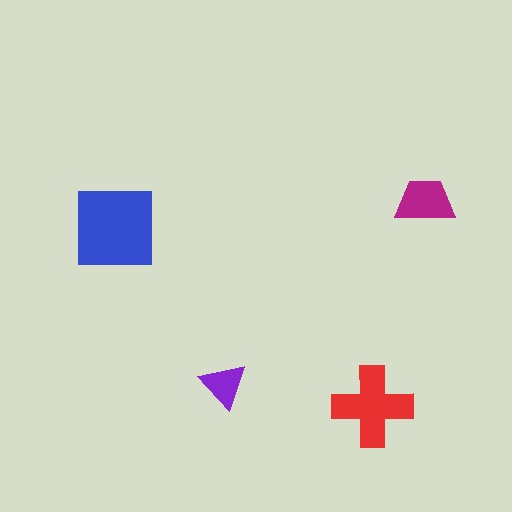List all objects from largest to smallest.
The blue square, the red cross, the magenta trapezoid, the purple triangle.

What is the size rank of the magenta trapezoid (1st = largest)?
3rd.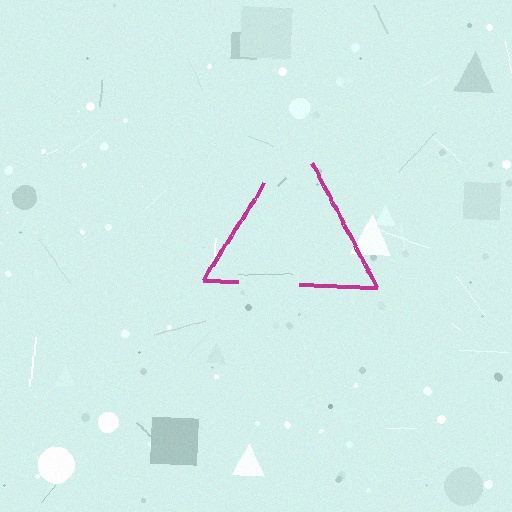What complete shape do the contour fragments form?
The contour fragments form a triangle.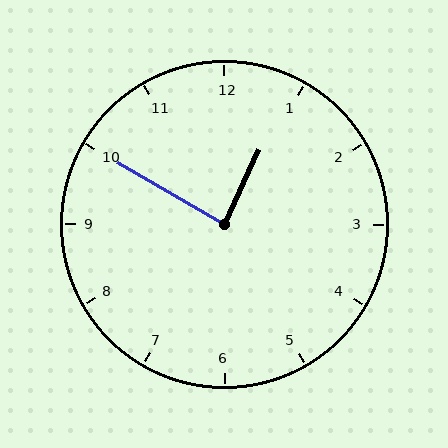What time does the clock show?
12:50.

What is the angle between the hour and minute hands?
Approximately 85 degrees.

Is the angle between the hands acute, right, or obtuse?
It is right.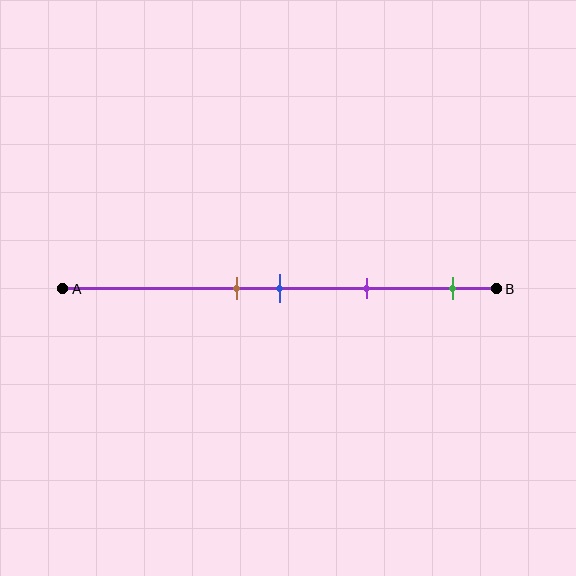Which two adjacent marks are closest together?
The brown and blue marks are the closest adjacent pair.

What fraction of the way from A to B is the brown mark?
The brown mark is approximately 40% (0.4) of the way from A to B.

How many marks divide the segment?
There are 4 marks dividing the segment.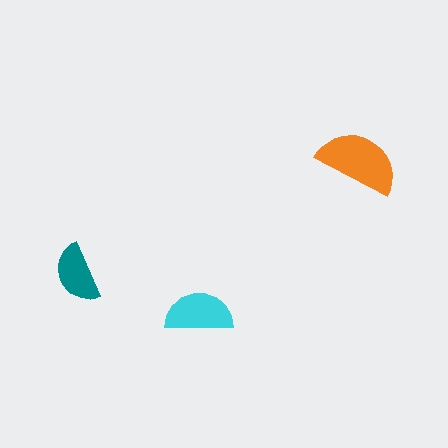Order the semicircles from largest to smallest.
the orange one, the cyan one, the teal one.